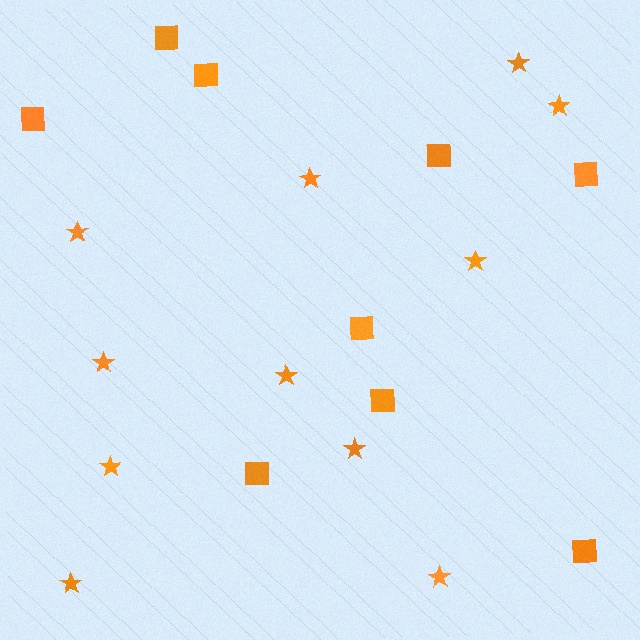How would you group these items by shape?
There are 2 groups: one group of stars (11) and one group of squares (9).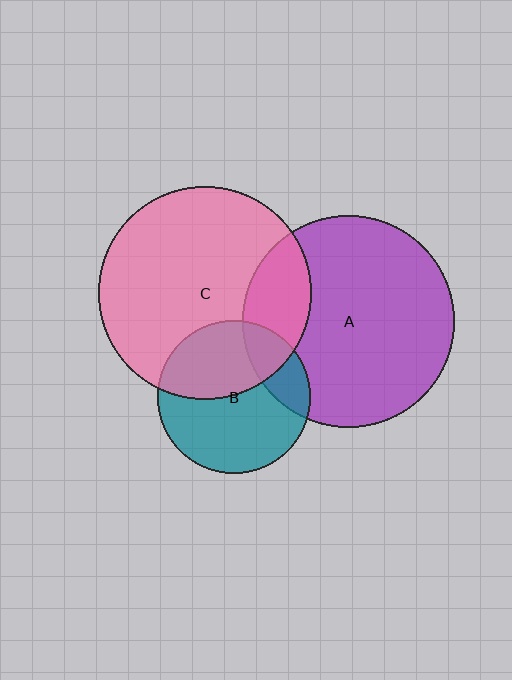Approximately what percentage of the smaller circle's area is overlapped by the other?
Approximately 40%.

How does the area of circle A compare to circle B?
Approximately 1.9 times.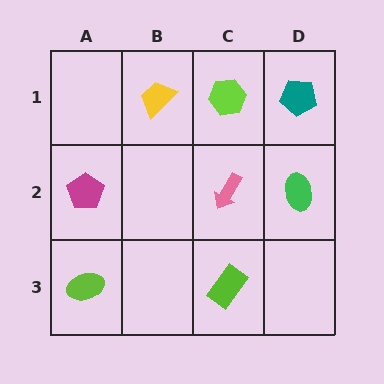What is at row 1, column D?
A teal pentagon.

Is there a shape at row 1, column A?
No, that cell is empty.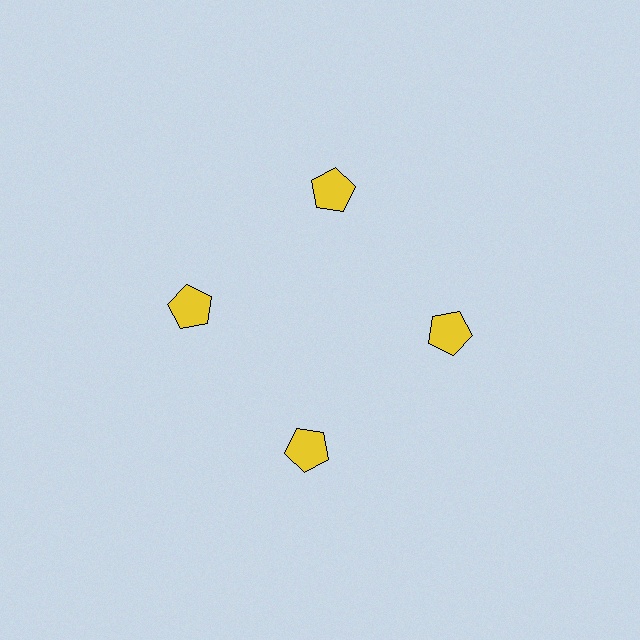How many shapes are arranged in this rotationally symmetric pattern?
There are 4 shapes, arranged in 4 groups of 1.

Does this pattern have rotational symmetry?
Yes, this pattern has 4-fold rotational symmetry. It looks the same after rotating 90 degrees around the center.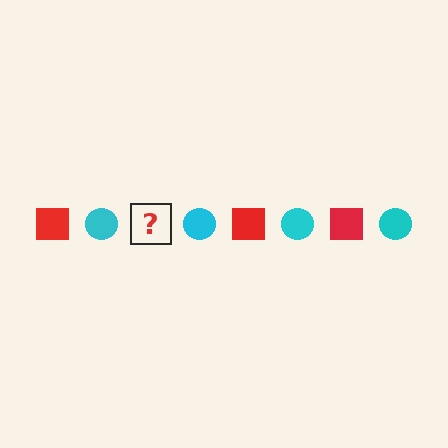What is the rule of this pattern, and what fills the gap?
The rule is that the pattern alternates between red square and cyan circle. The gap should be filled with a red square.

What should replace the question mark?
The question mark should be replaced with a red square.